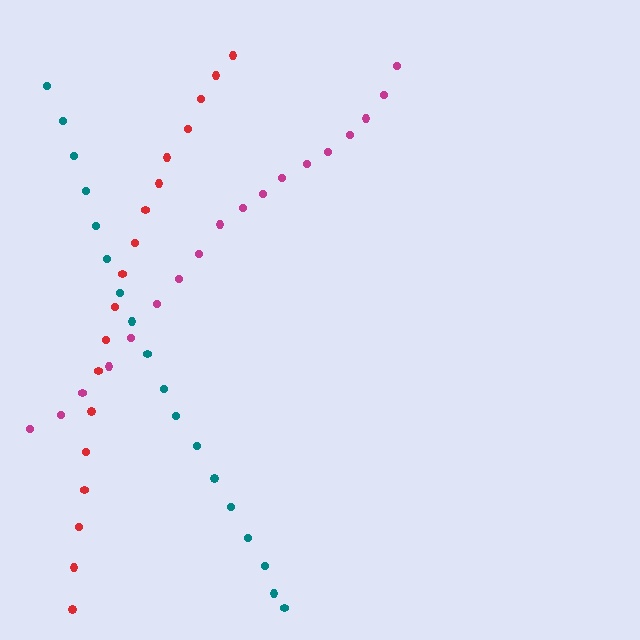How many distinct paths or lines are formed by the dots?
There are 3 distinct paths.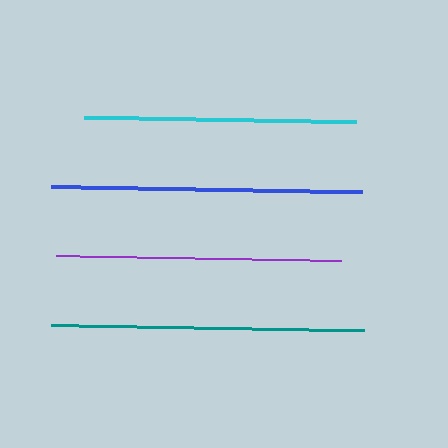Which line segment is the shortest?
The cyan line is the shortest at approximately 272 pixels.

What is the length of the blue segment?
The blue segment is approximately 311 pixels long.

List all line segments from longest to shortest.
From longest to shortest: teal, blue, purple, cyan.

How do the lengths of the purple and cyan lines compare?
The purple and cyan lines are approximately the same length.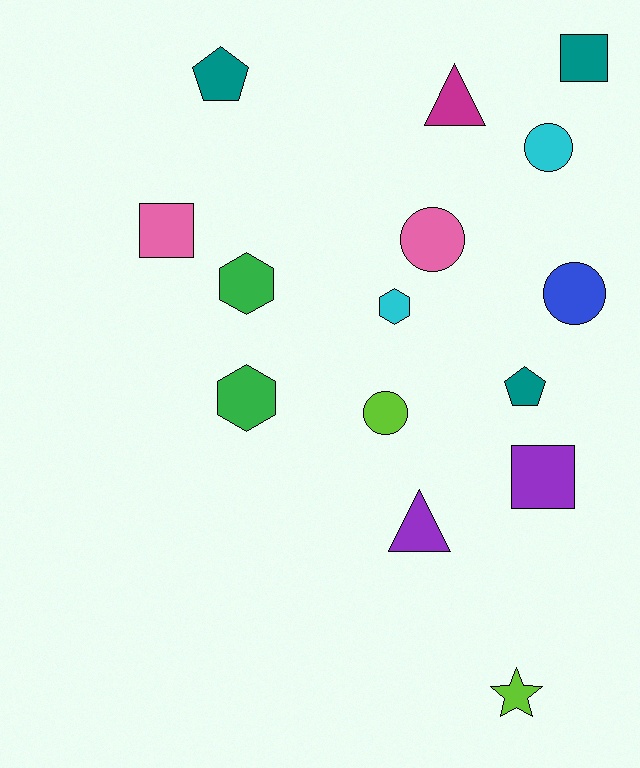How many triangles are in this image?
There are 2 triangles.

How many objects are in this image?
There are 15 objects.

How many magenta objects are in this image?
There is 1 magenta object.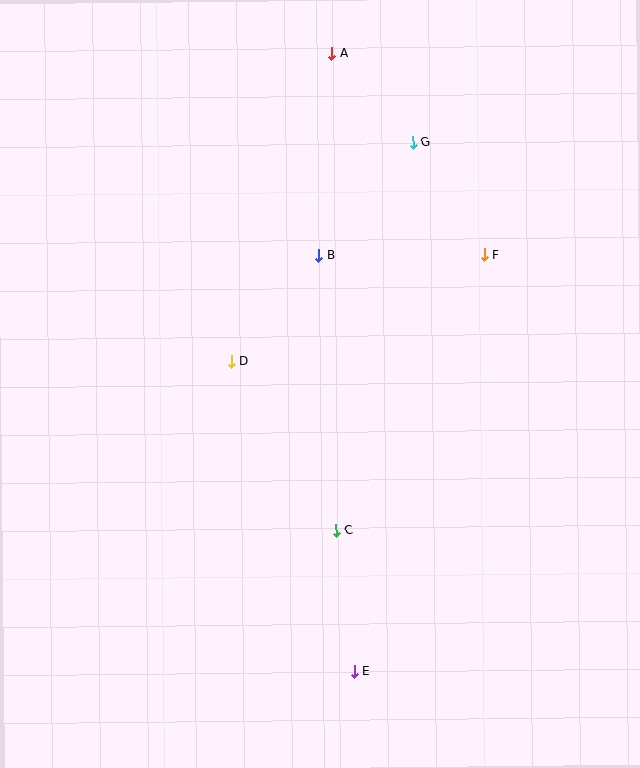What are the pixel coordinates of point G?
Point G is at (413, 142).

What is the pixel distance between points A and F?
The distance between A and F is 253 pixels.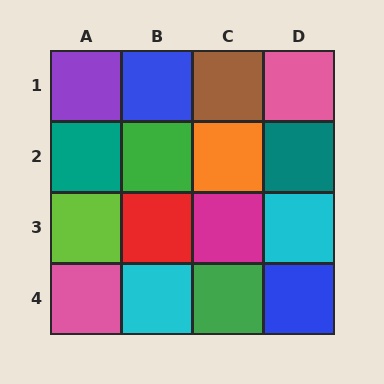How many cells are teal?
2 cells are teal.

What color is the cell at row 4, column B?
Cyan.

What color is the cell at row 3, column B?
Red.